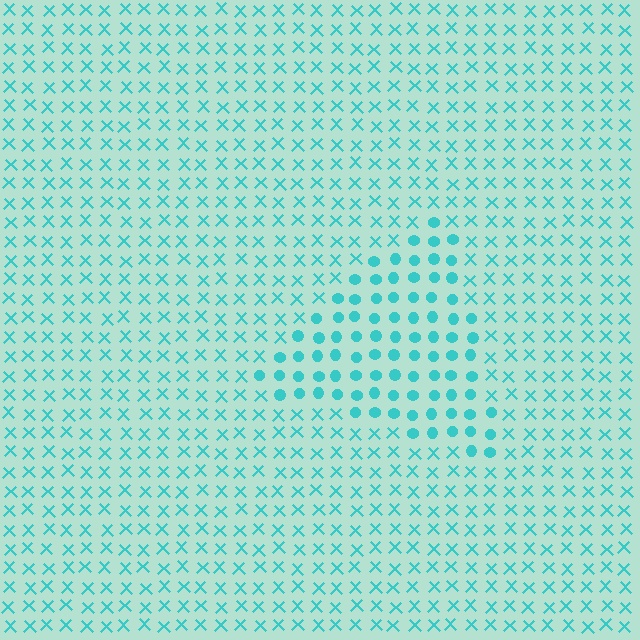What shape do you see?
I see a triangle.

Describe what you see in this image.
The image is filled with small cyan elements arranged in a uniform grid. A triangle-shaped region contains circles, while the surrounding area contains X marks. The boundary is defined purely by the change in element shape.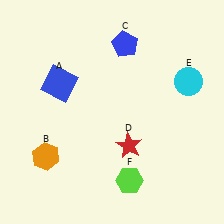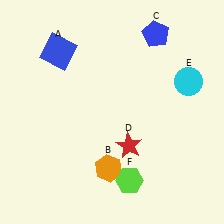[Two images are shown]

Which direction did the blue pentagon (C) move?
The blue pentagon (C) moved right.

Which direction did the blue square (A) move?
The blue square (A) moved up.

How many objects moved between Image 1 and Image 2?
3 objects moved between the two images.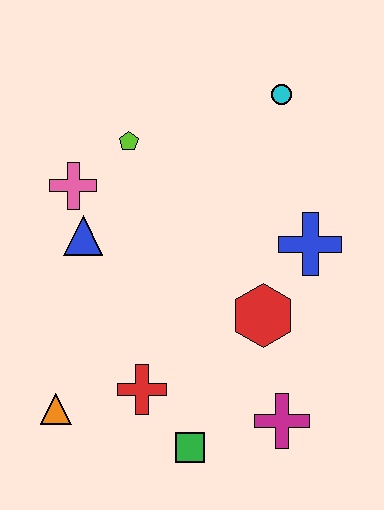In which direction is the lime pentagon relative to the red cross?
The lime pentagon is above the red cross.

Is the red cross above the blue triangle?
No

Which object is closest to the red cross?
The green square is closest to the red cross.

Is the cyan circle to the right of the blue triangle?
Yes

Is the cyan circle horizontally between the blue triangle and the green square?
No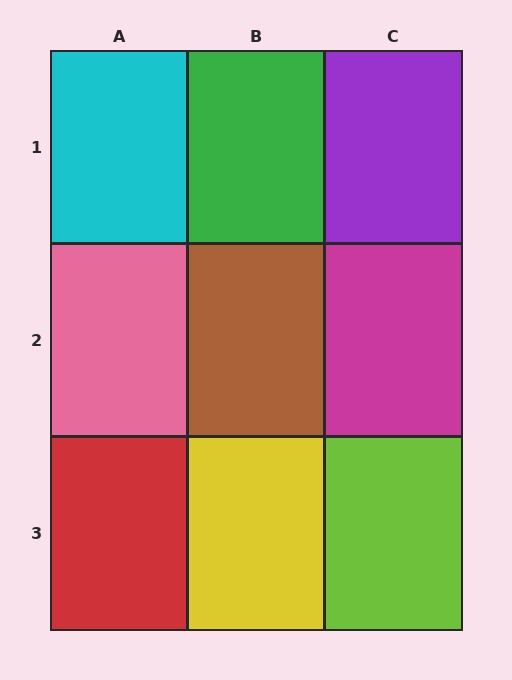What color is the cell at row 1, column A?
Cyan.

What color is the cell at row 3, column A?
Red.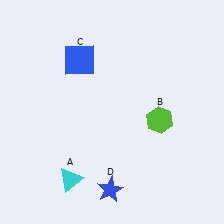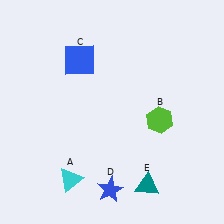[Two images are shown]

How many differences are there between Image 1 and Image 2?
There is 1 difference between the two images.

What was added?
A teal triangle (E) was added in Image 2.